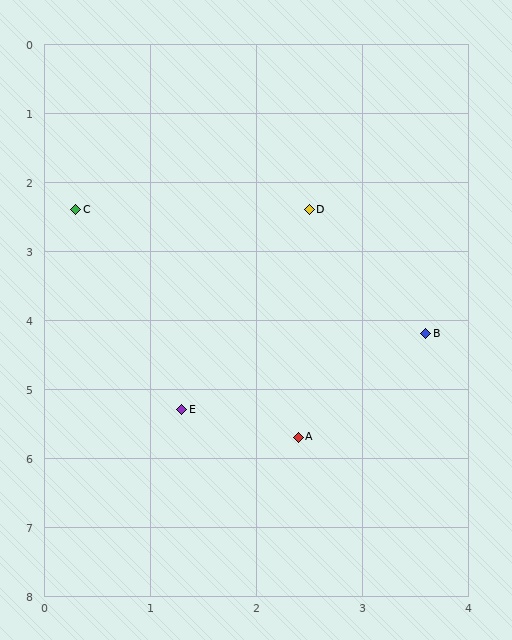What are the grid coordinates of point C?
Point C is at approximately (0.3, 2.4).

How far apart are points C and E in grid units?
Points C and E are about 3.1 grid units apart.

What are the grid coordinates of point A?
Point A is at approximately (2.4, 5.7).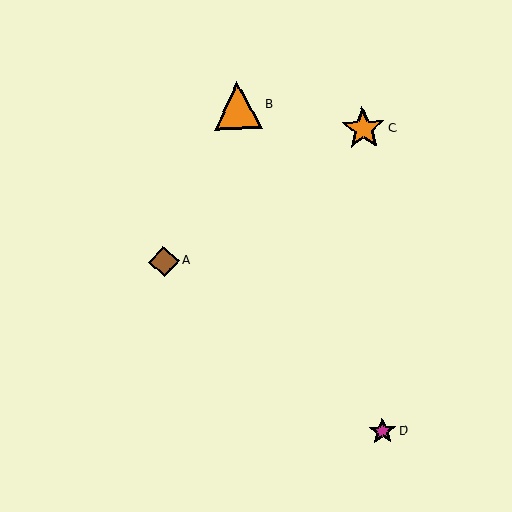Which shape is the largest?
The orange triangle (labeled B) is the largest.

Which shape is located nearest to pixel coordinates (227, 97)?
The orange triangle (labeled B) at (238, 105) is nearest to that location.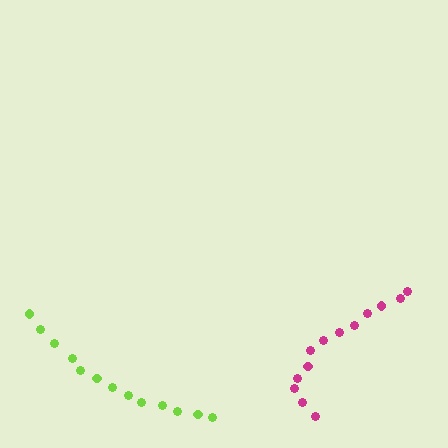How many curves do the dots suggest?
There are 2 distinct paths.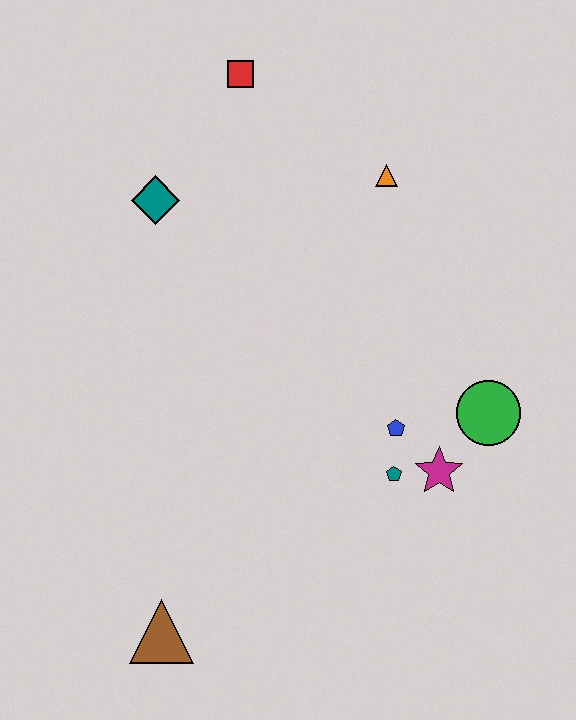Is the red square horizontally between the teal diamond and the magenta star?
Yes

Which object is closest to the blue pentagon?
The teal pentagon is closest to the blue pentagon.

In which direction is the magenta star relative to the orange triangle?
The magenta star is below the orange triangle.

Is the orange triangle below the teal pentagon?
No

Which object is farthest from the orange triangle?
The brown triangle is farthest from the orange triangle.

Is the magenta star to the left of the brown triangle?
No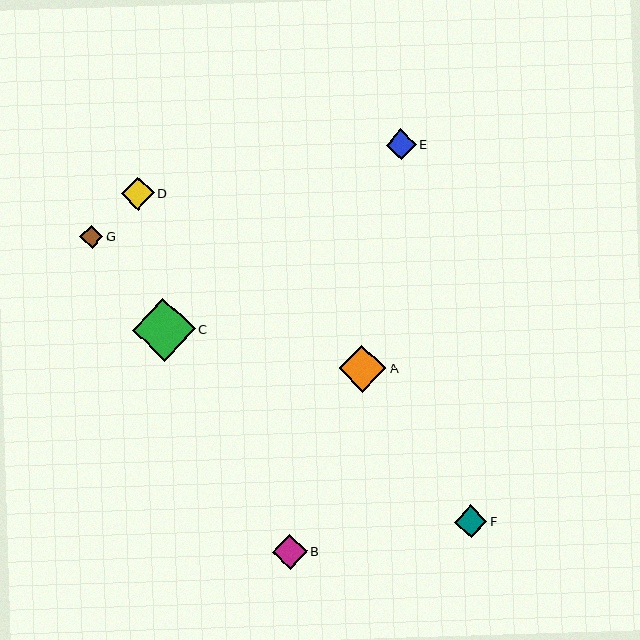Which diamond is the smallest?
Diamond G is the smallest with a size of approximately 23 pixels.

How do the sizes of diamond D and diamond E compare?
Diamond D and diamond E are approximately the same size.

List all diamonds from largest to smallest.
From largest to smallest: C, A, B, D, F, E, G.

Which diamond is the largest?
Diamond C is the largest with a size of approximately 63 pixels.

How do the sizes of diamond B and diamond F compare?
Diamond B and diamond F are approximately the same size.